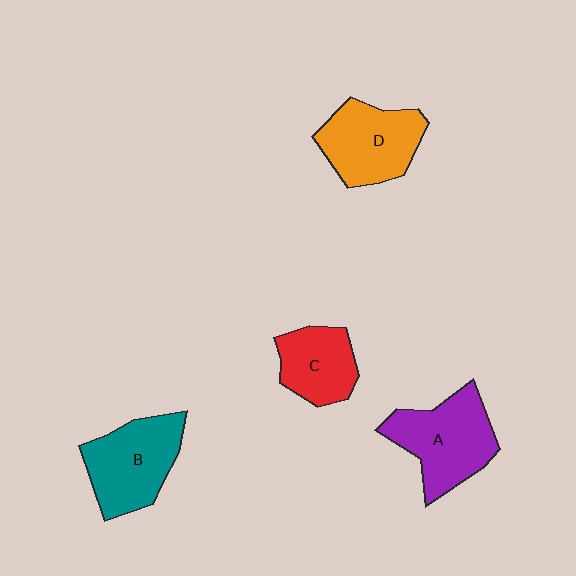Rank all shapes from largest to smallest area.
From largest to smallest: A (purple), B (teal), D (orange), C (red).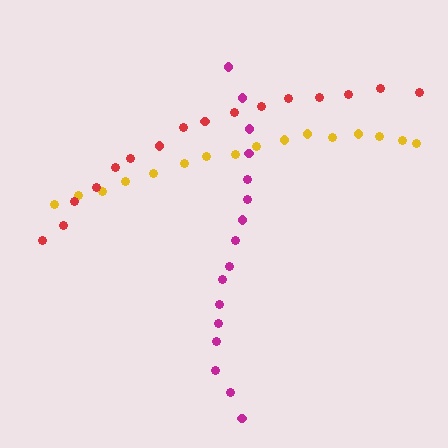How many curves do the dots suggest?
There are 3 distinct paths.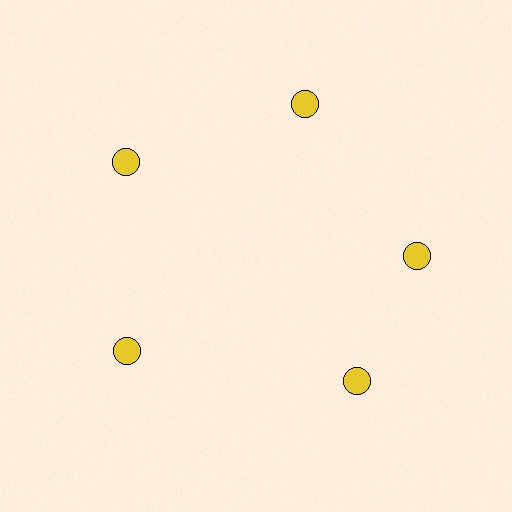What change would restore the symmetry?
The symmetry would be restored by rotating it back into even spacing with its neighbors so that all 5 circles sit at equal angles and equal distance from the center.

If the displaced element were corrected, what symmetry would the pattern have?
It would have 5-fold rotational symmetry — the pattern would map onto itself every 72 degrees.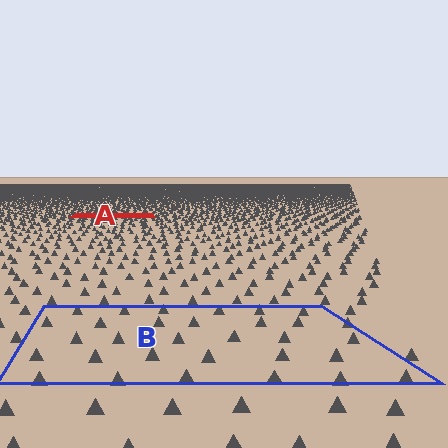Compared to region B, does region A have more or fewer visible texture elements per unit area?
Region A has more texture elements per unit area — they are packed more densely because it is farther away.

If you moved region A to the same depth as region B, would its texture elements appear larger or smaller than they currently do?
They would appear larger. At a closer depth, the same texture elements are projected at a bigger on-screen size.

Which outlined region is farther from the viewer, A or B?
Region A is farther from the viewer — the texture elements inside it appear smaller and more densely packed.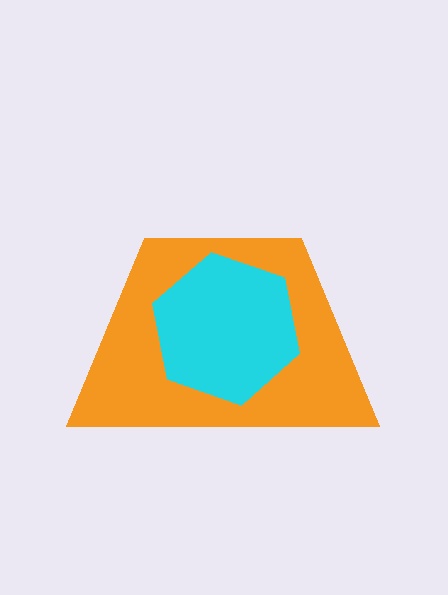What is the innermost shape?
The cyan hexagon.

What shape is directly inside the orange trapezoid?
The cyan hexagon.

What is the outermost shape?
The orange trapezoid.